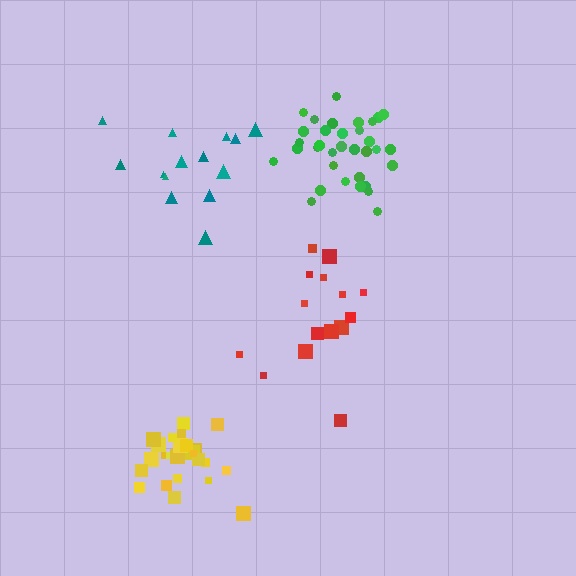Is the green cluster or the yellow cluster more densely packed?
Yellow.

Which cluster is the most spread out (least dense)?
Red.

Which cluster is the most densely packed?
Yellow.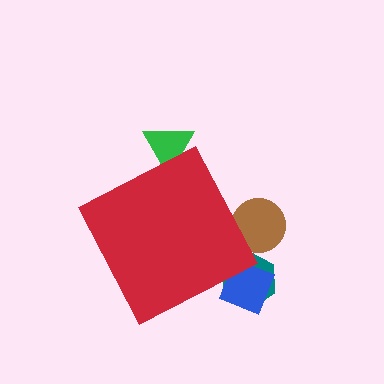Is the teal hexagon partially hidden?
Yes, the teal hexagon is partially hidden behind the red diamond.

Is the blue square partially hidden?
Yes, the blue square is partially hidden behind the red diamond.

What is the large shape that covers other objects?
A red diamond.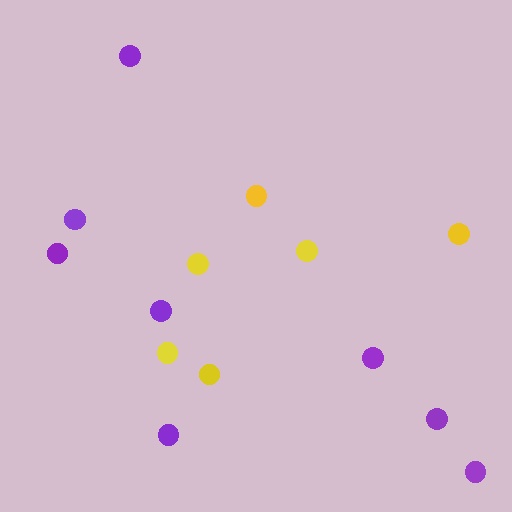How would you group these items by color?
There are 2 groups: one group of yellow circles (6) and one group of purple circles (8).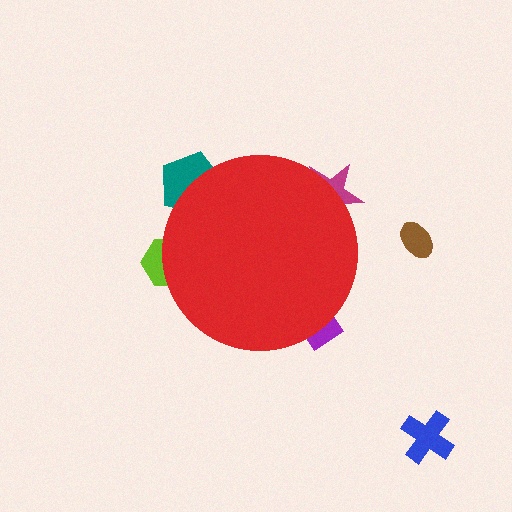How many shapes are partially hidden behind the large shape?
4 shapes are partially hidden.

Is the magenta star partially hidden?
Yes, the magenta star is partially hidden behind the red circle.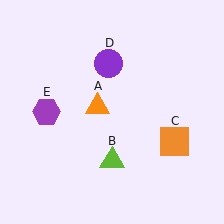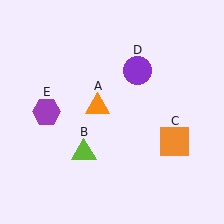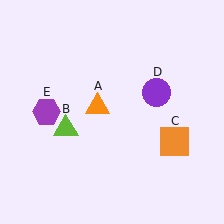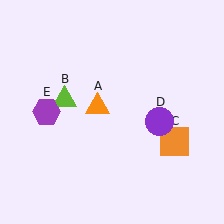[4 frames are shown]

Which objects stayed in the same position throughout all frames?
Orange triangle (object A) and orange square (object C) and purple hexagon (object E) remained stationary.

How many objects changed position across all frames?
2 objects changed position: lime triangle (object B), purple circle (object D).